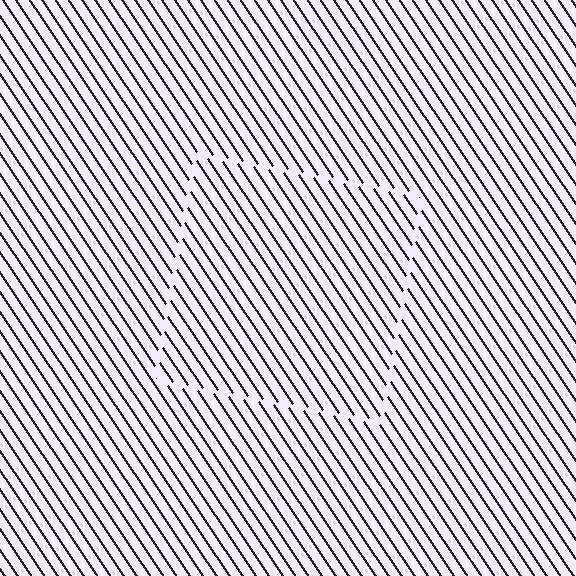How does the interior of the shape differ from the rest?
The interior of the shape contains the same grating, shifted by half a period — the contour is defined by the phase discontinuity where line-ends from the inner and outer gratings abut.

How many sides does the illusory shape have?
4 sides — the line-ends trace a square.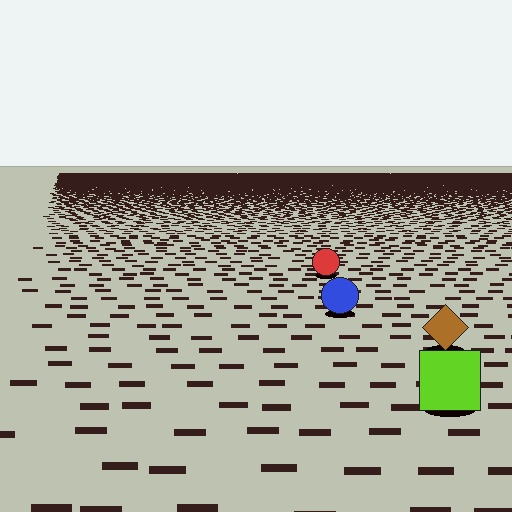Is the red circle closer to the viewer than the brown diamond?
No. The brown diamond is closer — you can tell from the texture gradient: the ground texture is coarser near it.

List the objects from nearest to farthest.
From nearest to farthest: the lime square, the brown diamond, the blue circle, the red circle.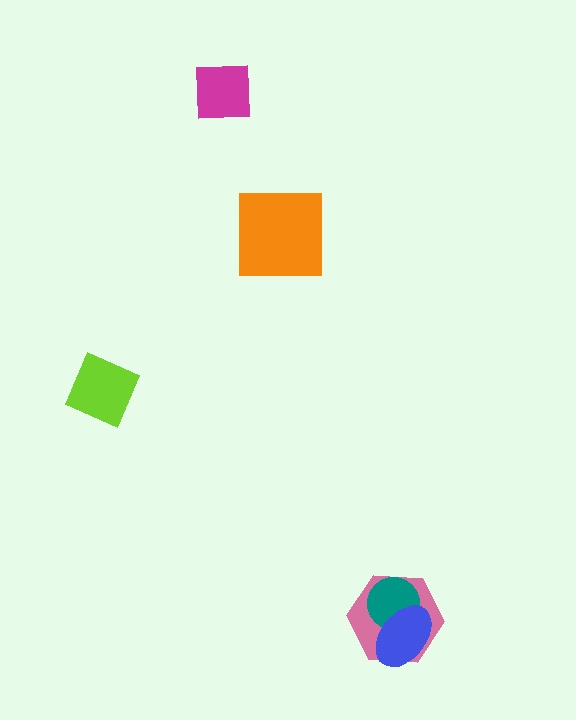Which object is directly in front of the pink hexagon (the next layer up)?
The teal circle is directly in front of the pink hexagon.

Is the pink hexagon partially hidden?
Yes, it is partially covered by another shape.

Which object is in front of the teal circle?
The blue ellipse is in front of the teal circle.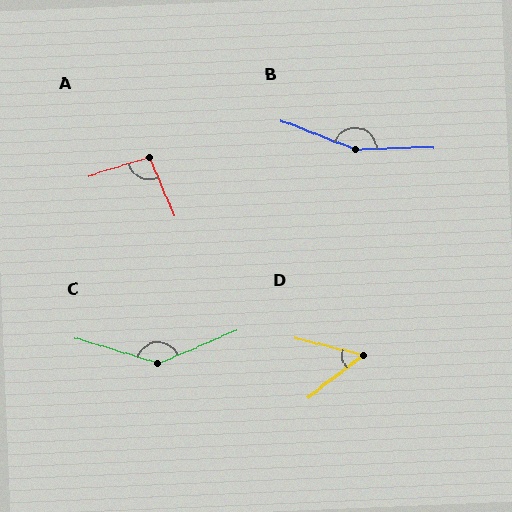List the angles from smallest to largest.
D (51°), A (96°), C (140°), B (158°).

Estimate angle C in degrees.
Approximately 140 degrees.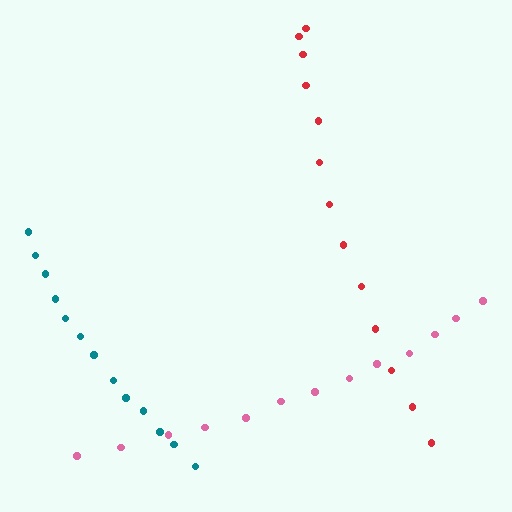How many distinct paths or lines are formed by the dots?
There are 3 distinct paths.